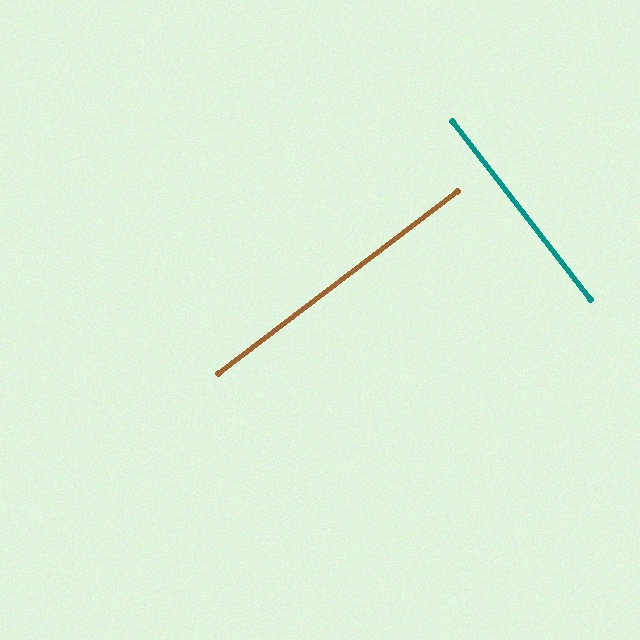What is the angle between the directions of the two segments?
Approximately 90 degrees.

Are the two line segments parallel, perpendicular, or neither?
Perpendicular — they meet at approximately 90°.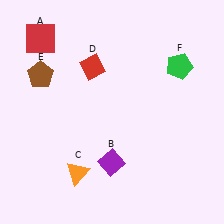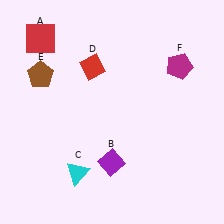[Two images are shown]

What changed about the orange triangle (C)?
In Image 1, C is orange. In Image 2, it changed to cyan.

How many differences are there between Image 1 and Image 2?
There are 2 differences between the two images.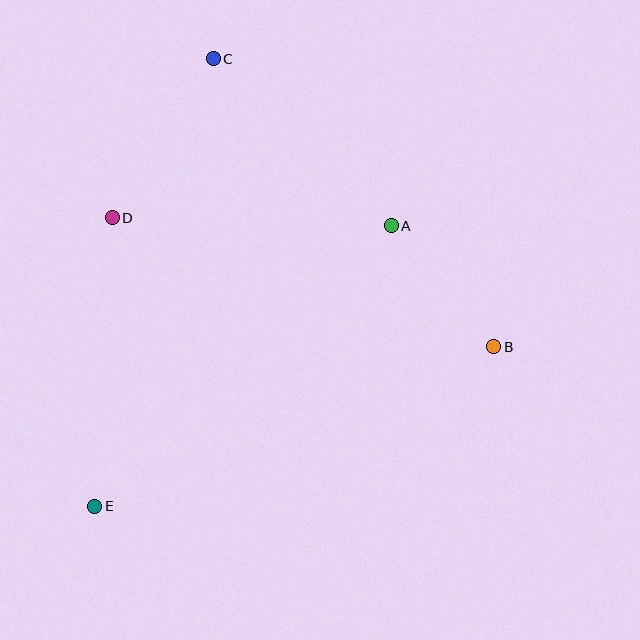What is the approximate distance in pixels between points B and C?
The distance between B and C is approximately 402 pixels.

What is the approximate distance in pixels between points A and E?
The distance between A and E is approximately 408 pixels.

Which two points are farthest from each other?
Points C and E are farthest from each other.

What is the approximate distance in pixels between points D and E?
The distance between D and E is approximately 289 pixels.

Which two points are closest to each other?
Points A and B are closest to each other.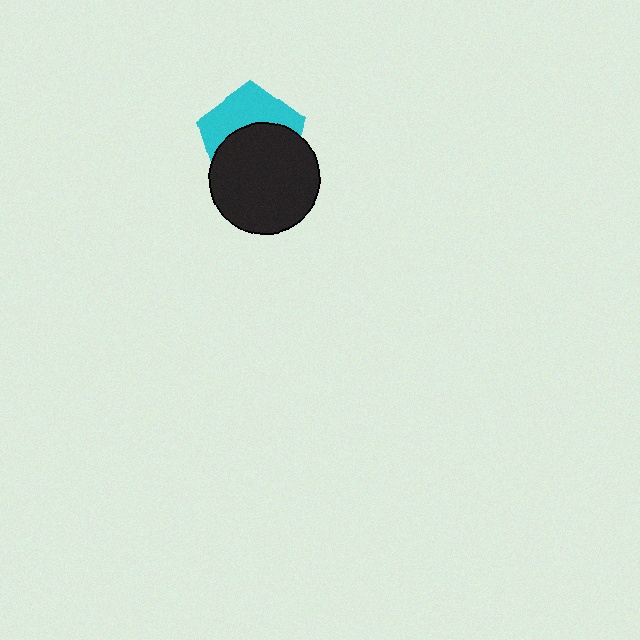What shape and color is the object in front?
The object in front is a black circle.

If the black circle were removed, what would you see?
You would see the complete cyan pentagon.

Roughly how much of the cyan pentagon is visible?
A small part of it is visible (roughly 44%).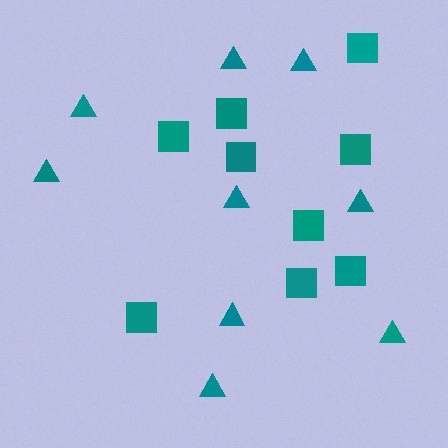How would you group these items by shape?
There are 2 groups: one group of triangles (9) and one group of squares (9).